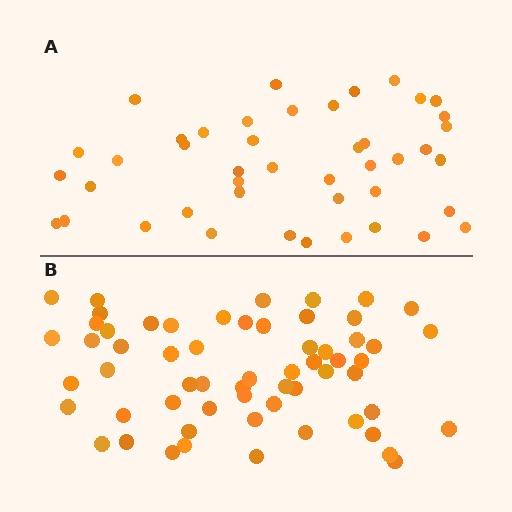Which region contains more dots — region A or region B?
Region B (the bottom region) has more dots.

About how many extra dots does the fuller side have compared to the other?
Region B has approximately 15 more dots than region A.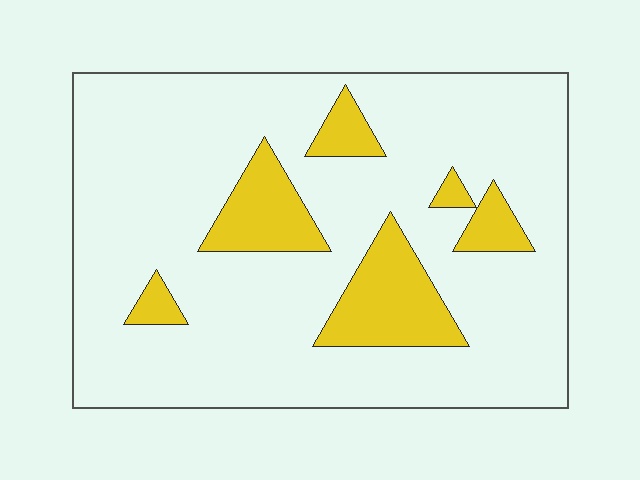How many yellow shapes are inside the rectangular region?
6.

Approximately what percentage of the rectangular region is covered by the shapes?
Approximately 15%.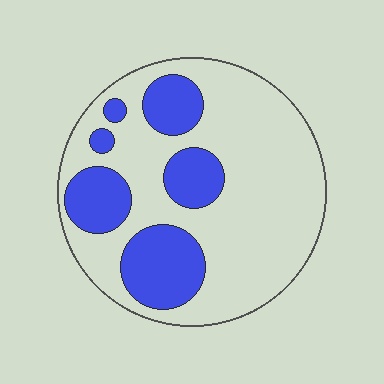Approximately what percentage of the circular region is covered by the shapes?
Approximately 30%.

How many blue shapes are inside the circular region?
6.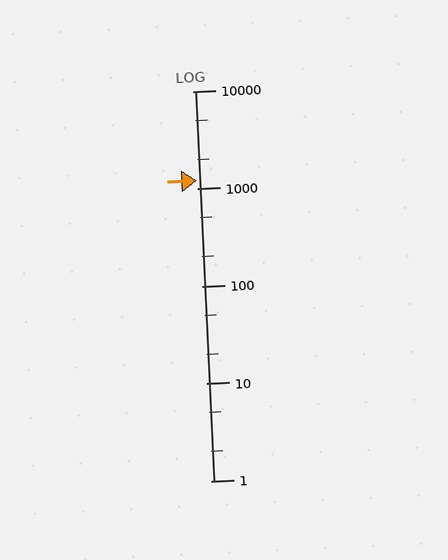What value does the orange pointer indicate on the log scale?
The pointer indicates approximately 1200.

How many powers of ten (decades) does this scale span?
The scale spans 4 decades, from 1 to 10000.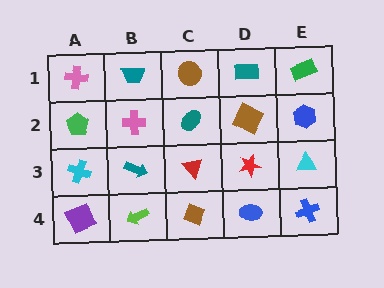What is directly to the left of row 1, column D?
A brown circle.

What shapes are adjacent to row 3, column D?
A brown square (row 2, column D), a blue ellipse (row 4, column D), a red triangle (row 3, column C), a cyan triangle (row 3, column E).